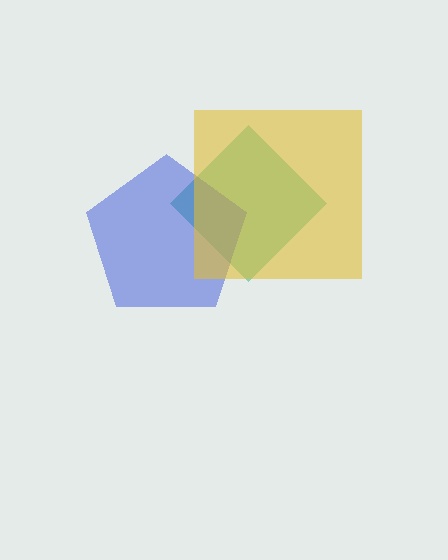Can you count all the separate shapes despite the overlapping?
Yes, there are 3 separate shapes.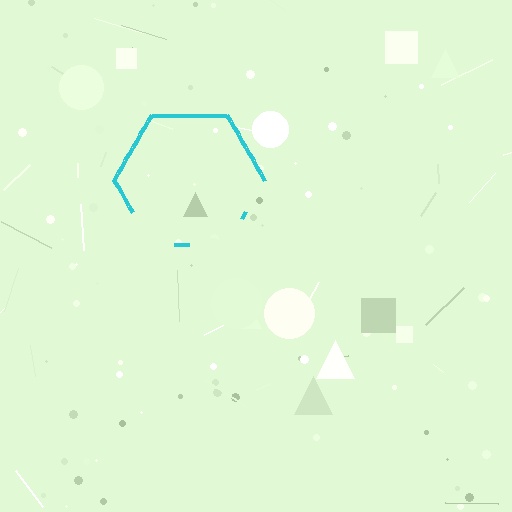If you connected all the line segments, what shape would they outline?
They would outline a hexagon.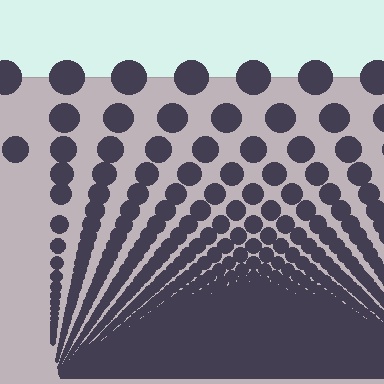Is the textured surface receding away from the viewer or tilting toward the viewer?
The surface appears to tilt toward the viewer. Texture elements get larger and sparser toward the top.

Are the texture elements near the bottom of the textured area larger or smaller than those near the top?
Smaller. The gradient is inverted — elements near the bottom are smaller and denser.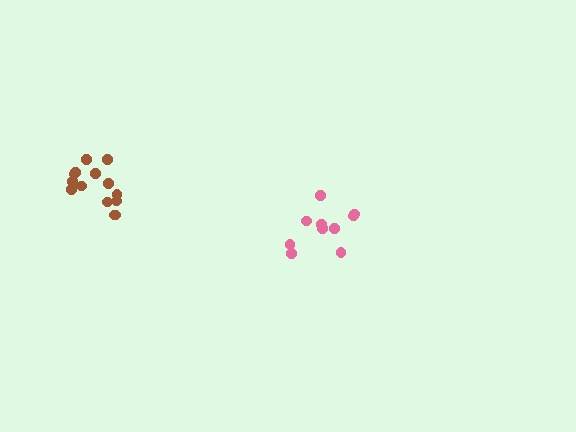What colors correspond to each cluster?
The clusters are colored: brown, pink.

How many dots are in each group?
Group 1: 14 dots, Group 2: 10 dots (24 total).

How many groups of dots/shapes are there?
There are 2 groups.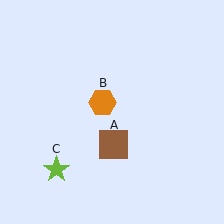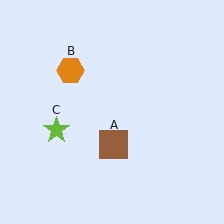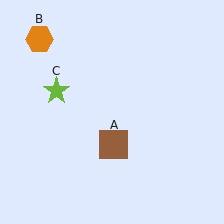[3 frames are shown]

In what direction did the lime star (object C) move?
The lime star (object C) moved up.